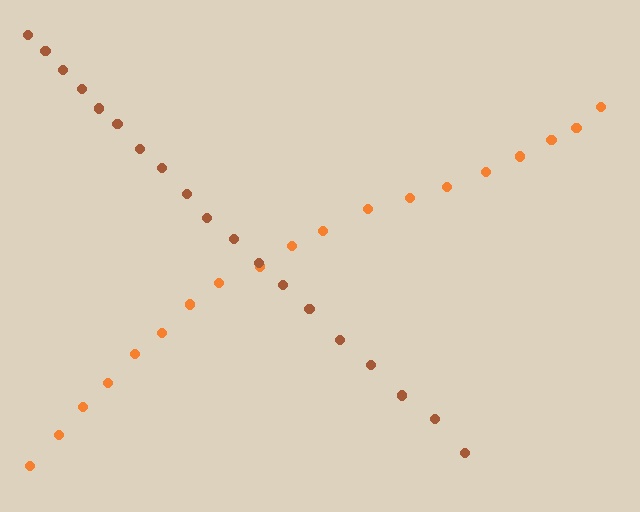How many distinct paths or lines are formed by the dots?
There are 2 distinct paths.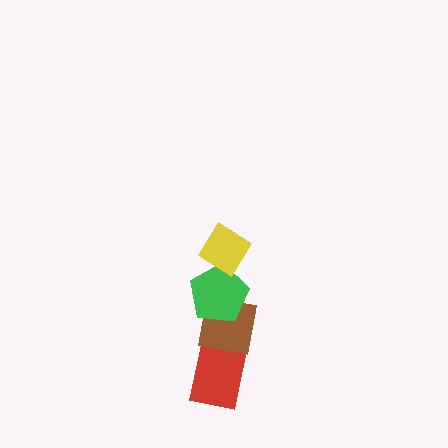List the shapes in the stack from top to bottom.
From top to bottom: the yellow diamond, the green pentagon, the brown square, the red rectangle.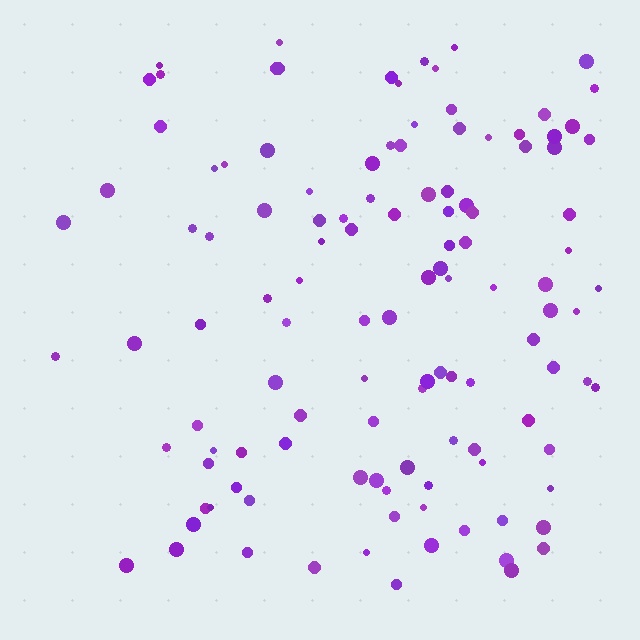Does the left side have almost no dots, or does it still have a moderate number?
Still a moderate number, just noticeably fewer than the right.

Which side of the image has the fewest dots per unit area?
The left.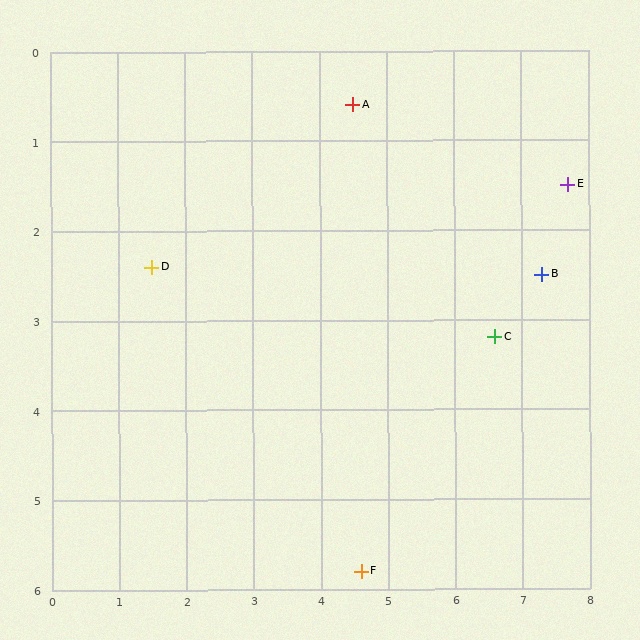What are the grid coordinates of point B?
Point B is at approximately (7.3, 2.5).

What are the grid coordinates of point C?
Point C is at approximately (6.6, 3.2).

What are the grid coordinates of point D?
Point D is at approximately (1.5, 2.4).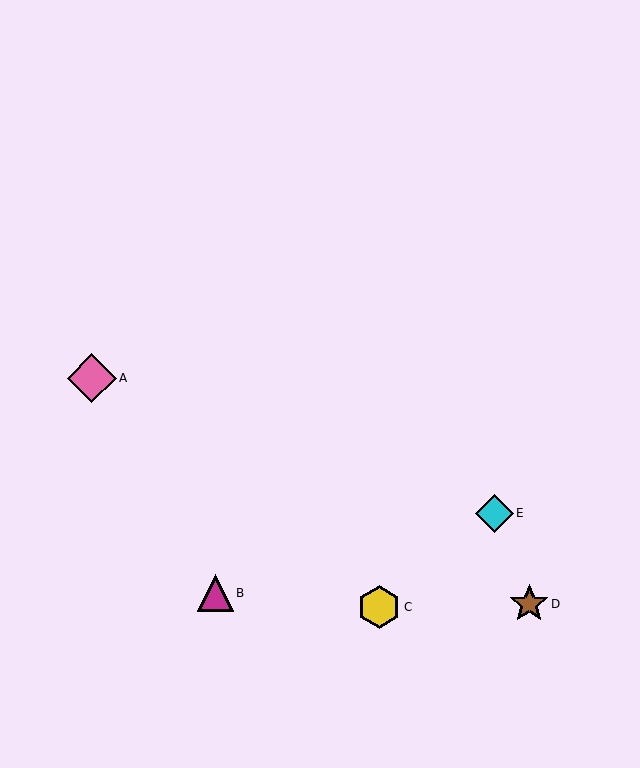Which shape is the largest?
The pink diamond (labeled A) is the largest.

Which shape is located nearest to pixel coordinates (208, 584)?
The magenta triangle (labeled B) at (215, 593) is nearest to that location.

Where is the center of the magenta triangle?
The center of the magenta triangle is at (215, 593).